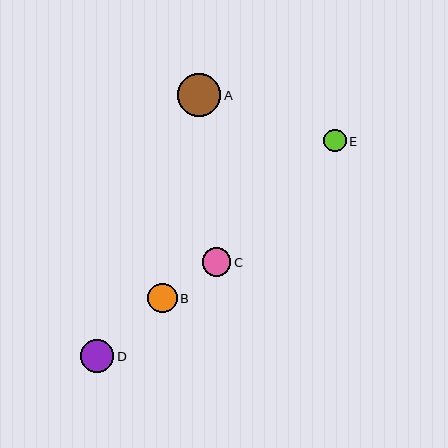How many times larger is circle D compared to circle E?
Circle D is approximately 1.5 times the size of circle E.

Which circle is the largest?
Circle A is the largest with a size of approximately 43 pixels.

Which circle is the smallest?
Circle E is the smallest with a size of approximately 22 pixels.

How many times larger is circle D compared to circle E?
Circle D is approximately 1.5 times the size of circle E.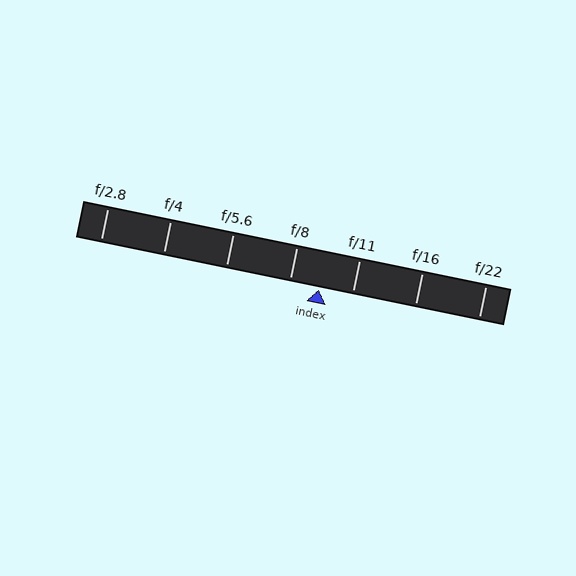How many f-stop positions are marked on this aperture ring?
There are 7 f-stop positions marked.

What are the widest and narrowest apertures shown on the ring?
The widest aperture shown is f/2.8 and the narrowest is f/22.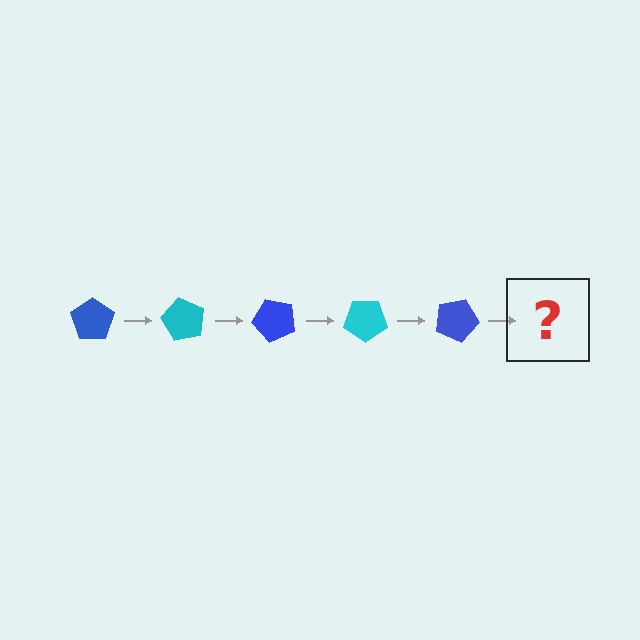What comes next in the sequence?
The next element should be a cyan pentagon, rotated 300 degrees from the start.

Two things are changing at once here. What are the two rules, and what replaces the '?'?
The two rules are that it rotates 60 degrees each step and the color cycles through blue and cyan. The '?' should be a cyan pentagon, rotated 300 degrees from the start.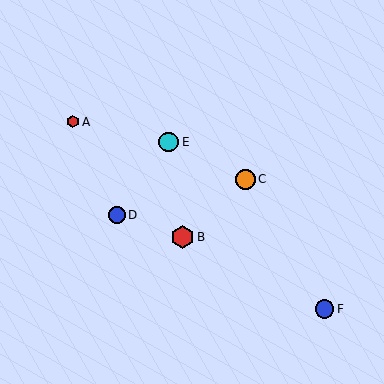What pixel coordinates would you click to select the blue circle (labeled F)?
Click at (325, 309) to select the blue circle F.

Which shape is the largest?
The red hexagon (labeled B) is the largest.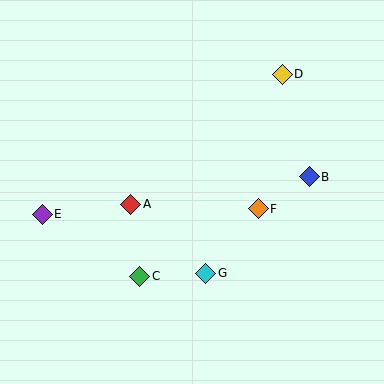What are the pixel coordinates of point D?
Point D is at (282, 74).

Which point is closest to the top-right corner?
Point D is closest to the top-right corner.